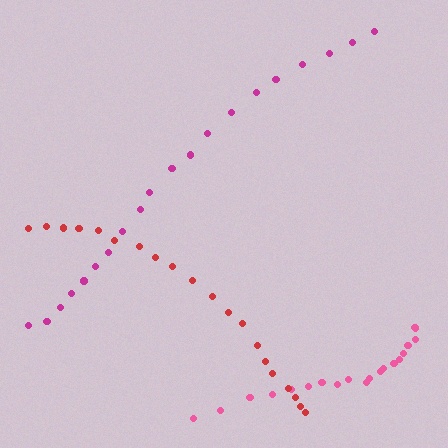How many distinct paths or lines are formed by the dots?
There are 3 distinct paths.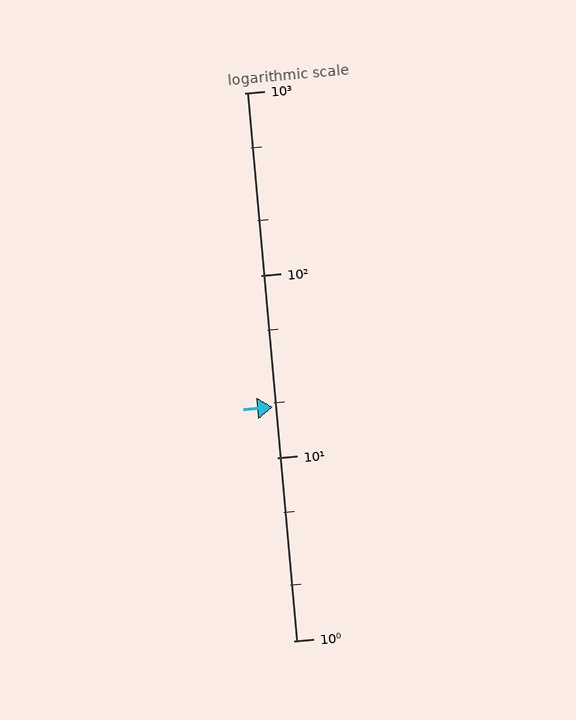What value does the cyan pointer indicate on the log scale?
The pointer indicates approximately 19.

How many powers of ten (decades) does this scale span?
The scale spans 3 decades, from 1 to 1000.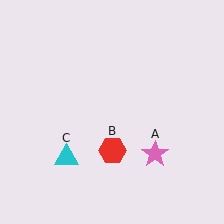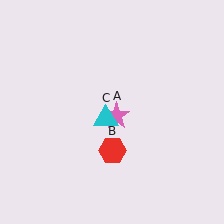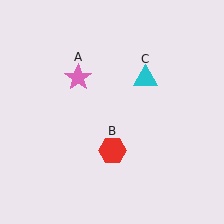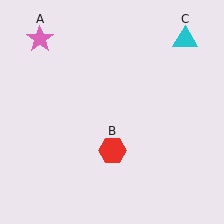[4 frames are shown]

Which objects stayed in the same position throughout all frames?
Red hexagon (object B) remained stationary.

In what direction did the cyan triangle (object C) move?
The cyan triangle (object C) moved up and to the right.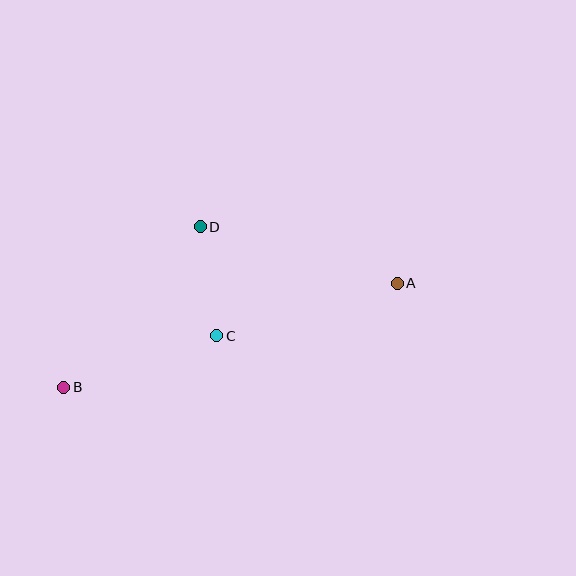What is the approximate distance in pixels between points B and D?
The distance between B and D is approximately 210 pixels.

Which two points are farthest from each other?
Points A and B are farthest from each other.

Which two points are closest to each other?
Points C and D are closest to each other.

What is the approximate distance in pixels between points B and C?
The distance between B and C is approximately 161 pixels.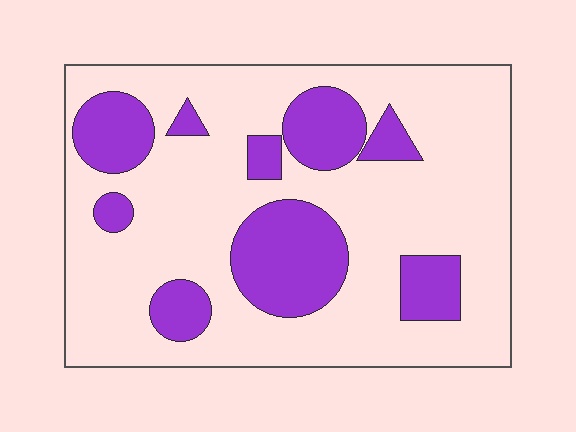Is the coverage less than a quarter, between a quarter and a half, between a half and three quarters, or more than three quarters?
Between a quarter and a half.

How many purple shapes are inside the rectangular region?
9.